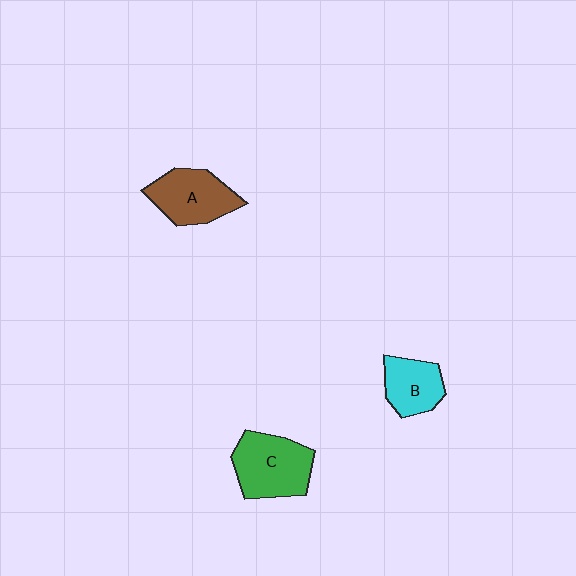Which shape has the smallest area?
Shape B (cyan).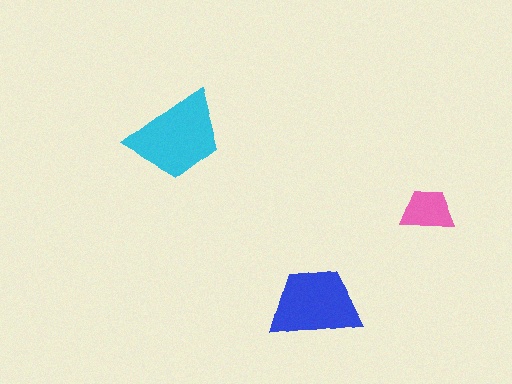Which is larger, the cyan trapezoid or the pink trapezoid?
The cyan one.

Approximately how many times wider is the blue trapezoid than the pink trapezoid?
About 1.5 times wider.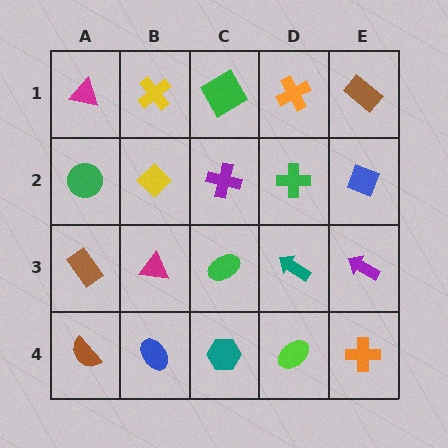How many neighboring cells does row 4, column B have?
3.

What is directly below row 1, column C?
A purple cross.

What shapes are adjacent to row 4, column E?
A purple arrow (row 3, column E), a lime ellipse (row 4, column D).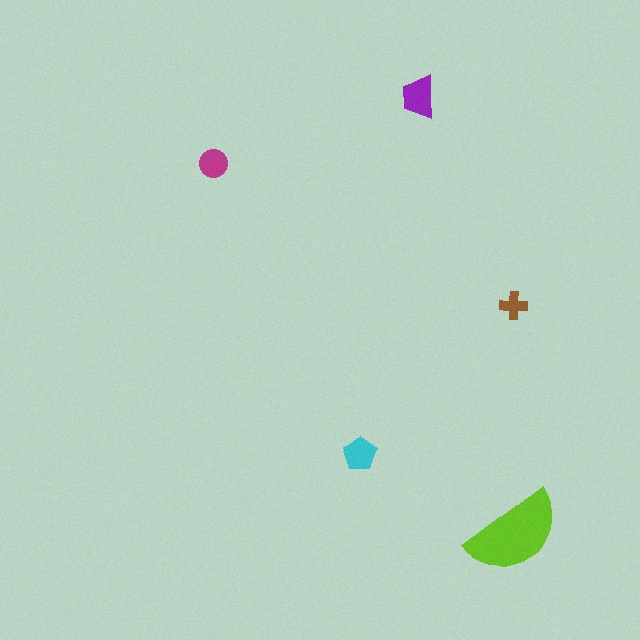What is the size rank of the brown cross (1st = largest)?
5th.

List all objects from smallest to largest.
The brown cross, the magenta circle, the cyan pentagon, the purple trapezoid, the lime semicircle.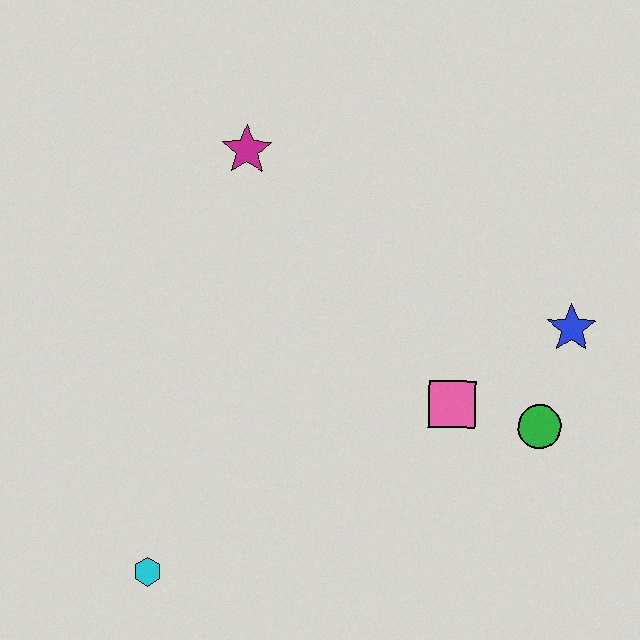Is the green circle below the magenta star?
Yes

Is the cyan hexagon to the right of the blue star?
No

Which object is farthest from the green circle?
The cyan hexagon is farthest from the green circle.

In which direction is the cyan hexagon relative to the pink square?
The cyan hexagon is to the left of the pink square.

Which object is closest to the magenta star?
The pink square is closest to the magenta star.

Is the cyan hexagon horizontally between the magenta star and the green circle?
No